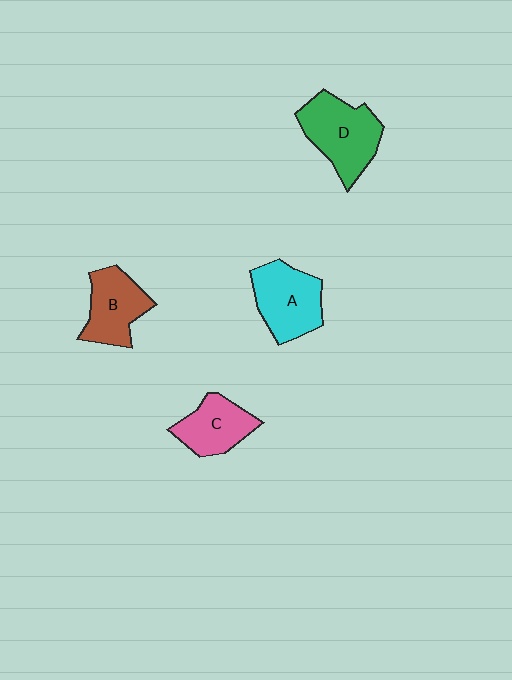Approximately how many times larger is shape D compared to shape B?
Approximately 1.3 times.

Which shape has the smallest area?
Shape C (pink).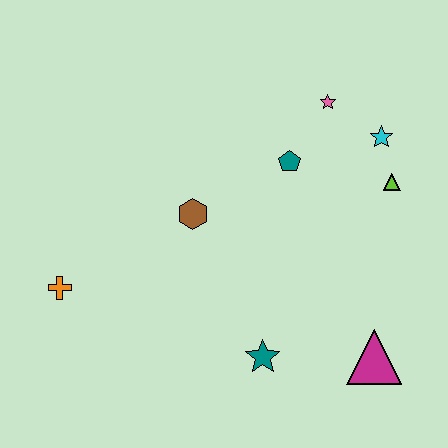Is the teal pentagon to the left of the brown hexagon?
No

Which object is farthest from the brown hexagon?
The magenta triangle is farthest from the brown hexagon.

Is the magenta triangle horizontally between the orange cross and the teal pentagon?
No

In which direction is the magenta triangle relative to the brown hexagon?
The magenta triangle is to the right of the brown hexagon.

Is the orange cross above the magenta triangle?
Yes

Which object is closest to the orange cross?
The brown hexagon is closest to the orange cross.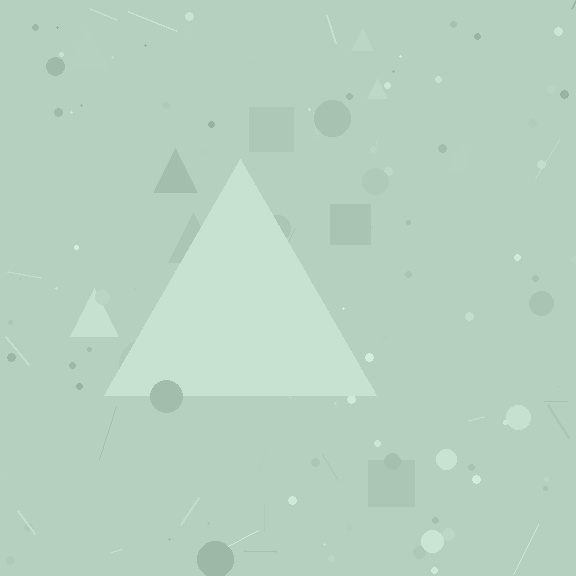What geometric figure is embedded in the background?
A triangle is embedded in the background.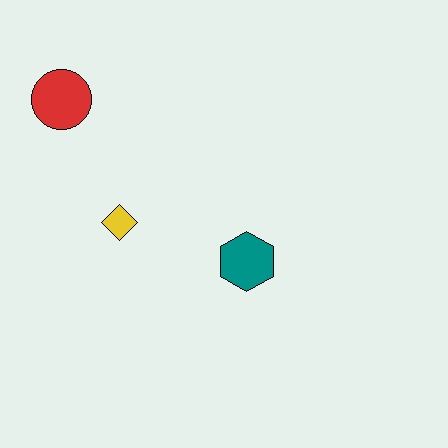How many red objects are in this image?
There is 1 red object.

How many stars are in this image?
There are no stars.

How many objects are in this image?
There are 3 objects.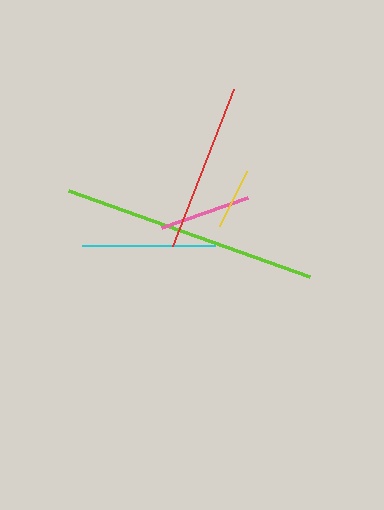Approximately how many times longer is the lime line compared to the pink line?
The lime line is approximately 2.8 times the length of the pink line.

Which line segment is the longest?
The lime line is the longest at approximately 255 pixels.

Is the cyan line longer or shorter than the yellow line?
The cyan line is longer than the yellow line.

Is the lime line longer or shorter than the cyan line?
The lime line is longer than the cyan line.